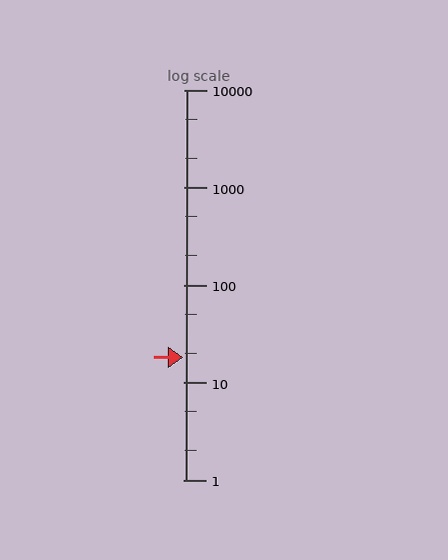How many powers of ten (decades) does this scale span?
The scale spans 4 decades, from 1 to 10000.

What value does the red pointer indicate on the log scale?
The pointer indicates approximately 18.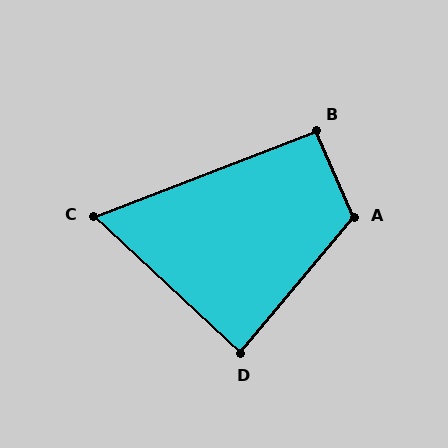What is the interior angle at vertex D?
Approximately 87 degrees (approximately right).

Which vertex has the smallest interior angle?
C, at approximately 64 degrees.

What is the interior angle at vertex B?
Approximately 93 degrees (approximately right).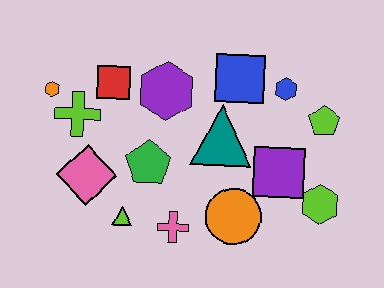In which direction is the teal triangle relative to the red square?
The teal triangle is to the right of the red square.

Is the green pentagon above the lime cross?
No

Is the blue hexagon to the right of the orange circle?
Yes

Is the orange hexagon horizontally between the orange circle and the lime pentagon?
No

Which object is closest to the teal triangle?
The blue square is closest to the teal triangle.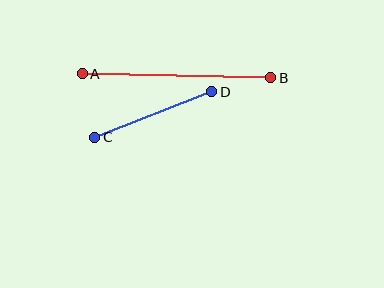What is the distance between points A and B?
The distance is approximately 188 pixels.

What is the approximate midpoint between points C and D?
The midpoint is at approximately (153, 114) pixels.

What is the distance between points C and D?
The distance is approximately 126 pixels.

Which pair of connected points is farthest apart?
Points A and B are farthest apart.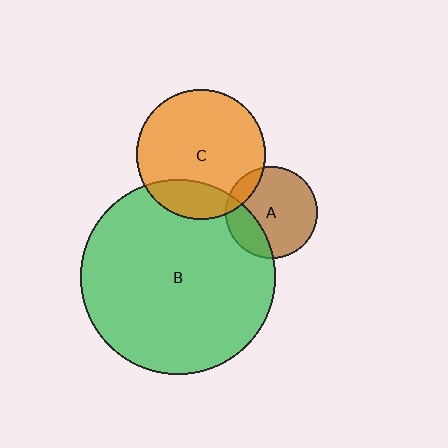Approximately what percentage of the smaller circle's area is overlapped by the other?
Approximately 25%.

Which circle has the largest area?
Circle B (green).